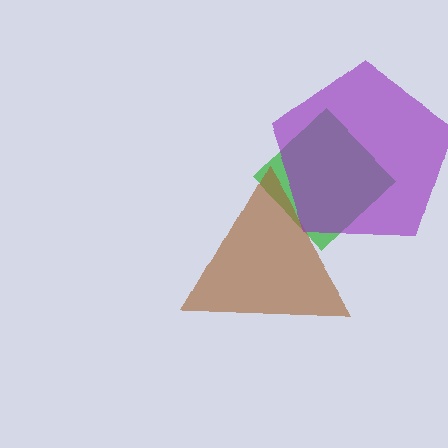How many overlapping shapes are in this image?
There are 3 overlapping shapes in the image.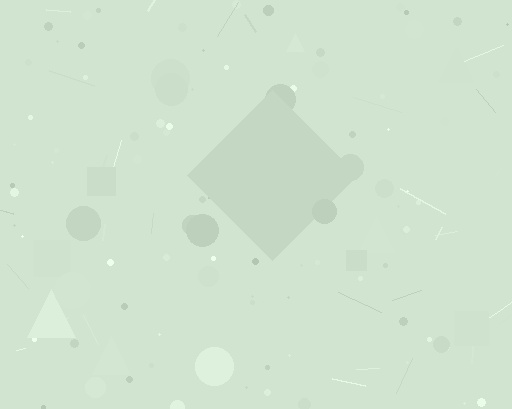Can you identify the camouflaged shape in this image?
The camouflaged shape is a diamond.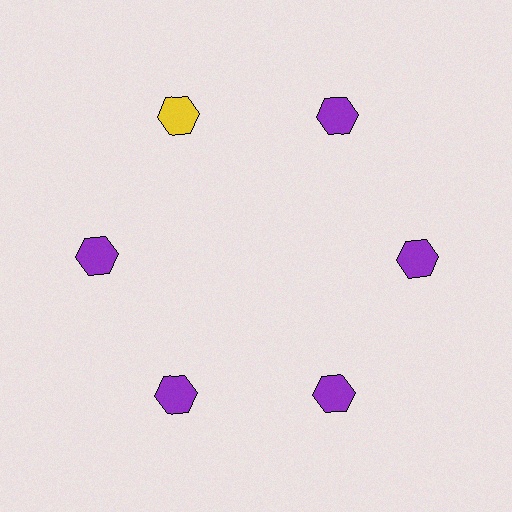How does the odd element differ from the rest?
It has a different color: yellow instead of purple.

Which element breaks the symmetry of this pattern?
The yellow hexagon at roughly the 11 o'clock position breaks the symmetry. All other shapes are purple hexagons.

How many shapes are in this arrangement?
There are 6 shapes arranged in a ring pattern.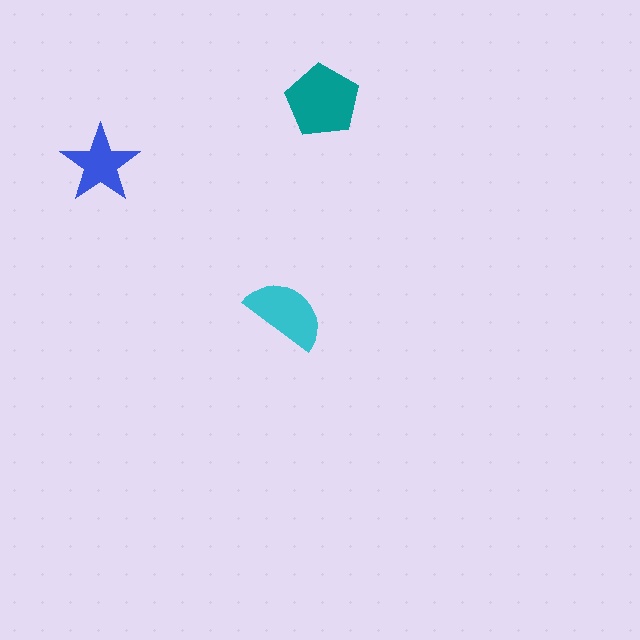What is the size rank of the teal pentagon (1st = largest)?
1st.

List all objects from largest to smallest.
The teal pentagon, the cyan semicircle, the blue star.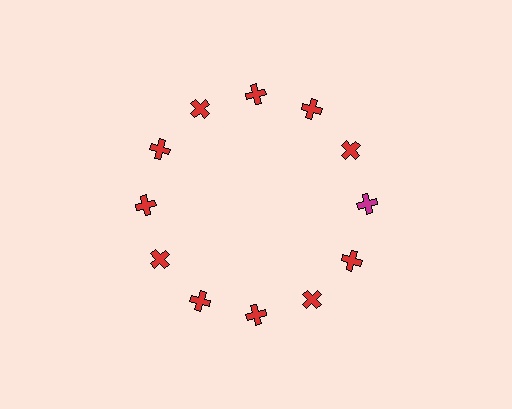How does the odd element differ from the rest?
It has a different color: magenta instead of red.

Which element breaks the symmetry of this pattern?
The magenta cross at roughly the 3 o'clock position breaks the symmetry. All other shapes are red crosses.